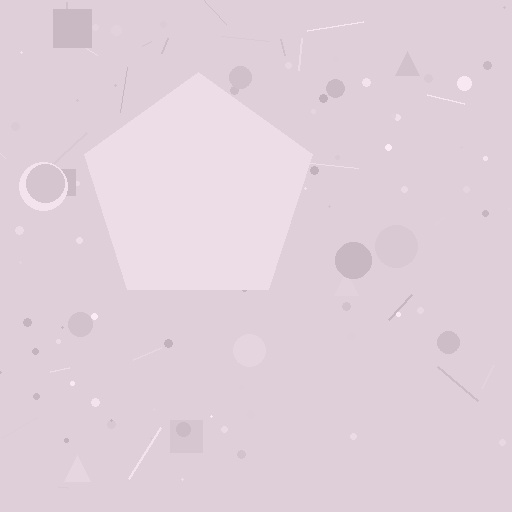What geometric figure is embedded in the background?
A pentagon is embedded in the background.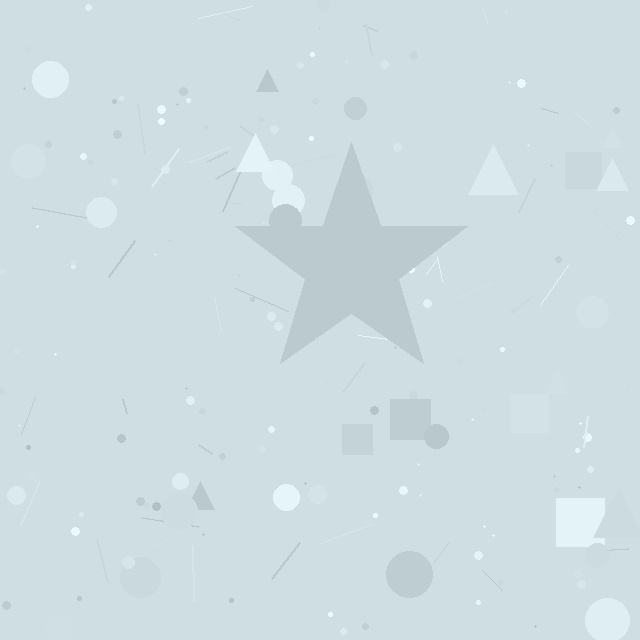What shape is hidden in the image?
A star is hidden in the image.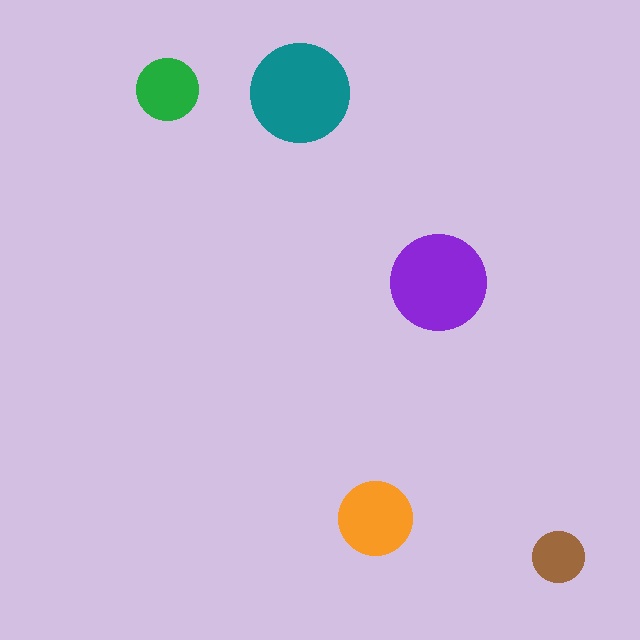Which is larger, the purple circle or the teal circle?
The teal one.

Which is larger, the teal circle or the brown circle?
The teal one.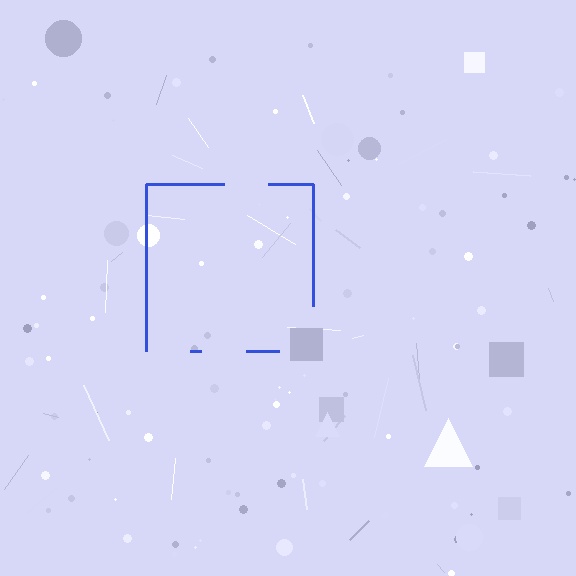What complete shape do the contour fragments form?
The contour fragments form a square.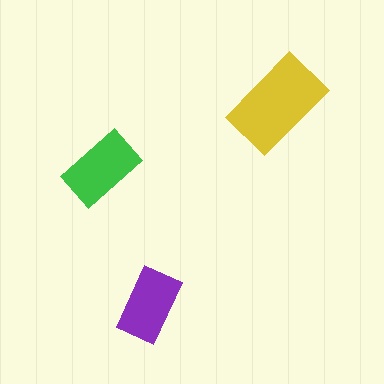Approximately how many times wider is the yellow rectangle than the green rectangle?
About 1.5 times wider.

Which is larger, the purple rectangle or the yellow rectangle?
The yellow one.